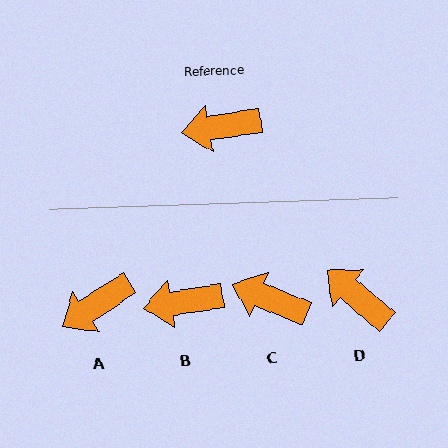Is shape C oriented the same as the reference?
No, it is off by about 31 degrees.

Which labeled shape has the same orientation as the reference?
B.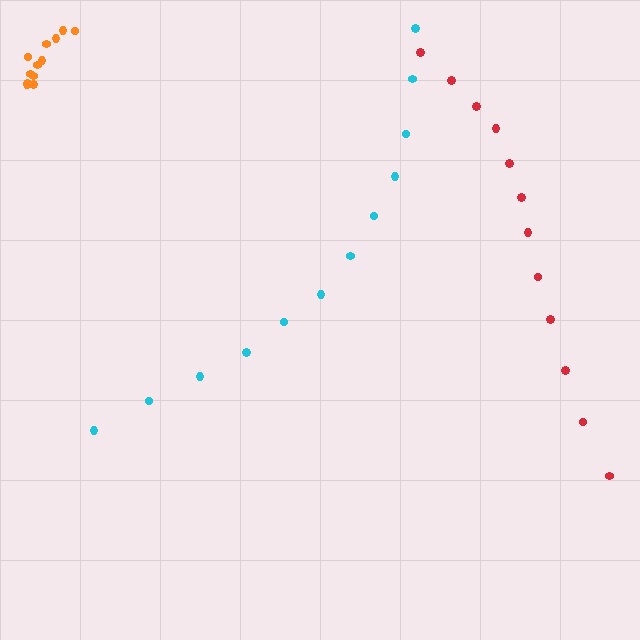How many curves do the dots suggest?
There are 3 distinct paths.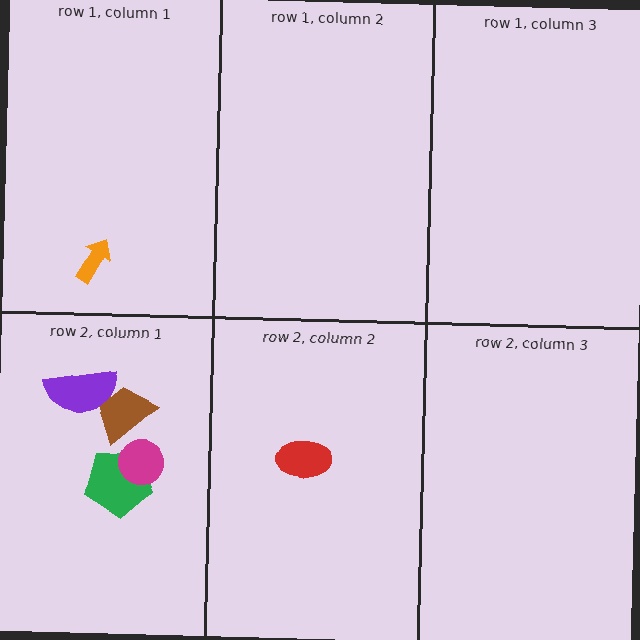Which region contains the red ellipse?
The row 2, column 2 region.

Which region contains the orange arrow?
The row 1, column 1 region.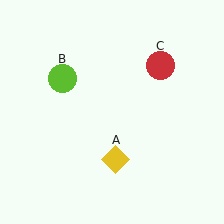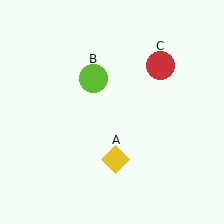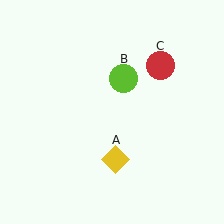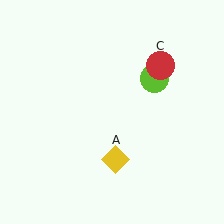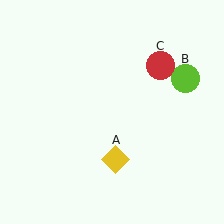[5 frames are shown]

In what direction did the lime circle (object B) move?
The lime circle (object B) moved right.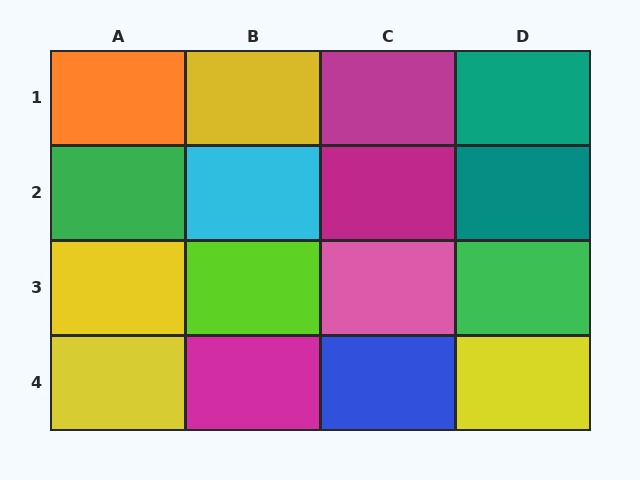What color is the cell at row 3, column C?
Pink.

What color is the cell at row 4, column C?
Blue.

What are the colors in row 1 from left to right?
Orange, yellow, magenta, teal.